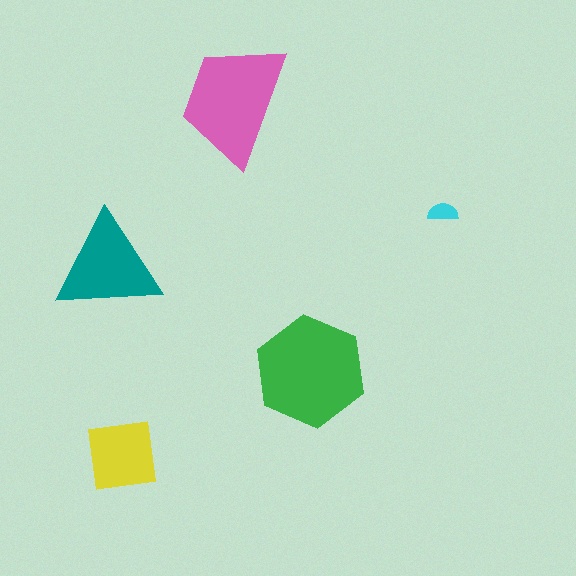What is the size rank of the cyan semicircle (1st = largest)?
5th.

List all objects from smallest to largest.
The cyan semicircle, the yellow square, the teal triangle, the pink trapezoid, the green hexagon.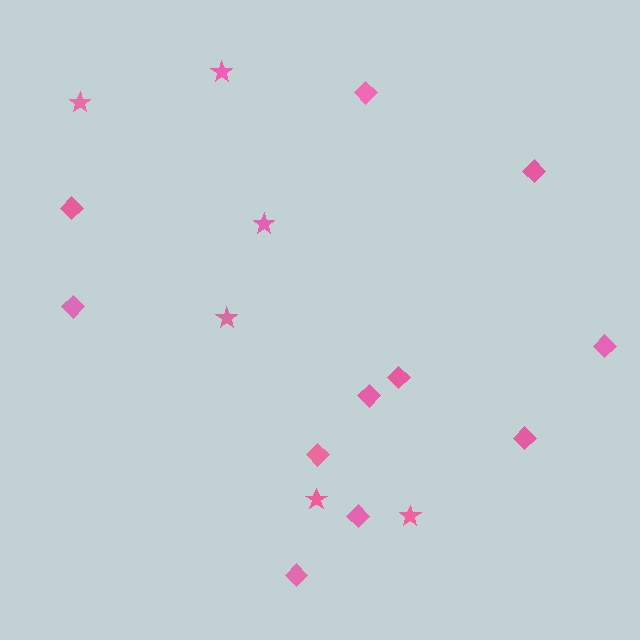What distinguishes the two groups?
There are 2 groups: one group of stars (6) and one group of diamonds (11).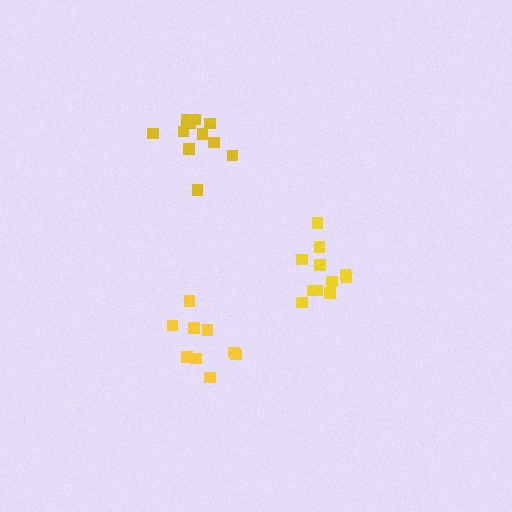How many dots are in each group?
Group 1: 10 dots, Group 2: 11 dots, Group 3: 11 dots (32 total).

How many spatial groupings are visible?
There are 3 spatial groupings.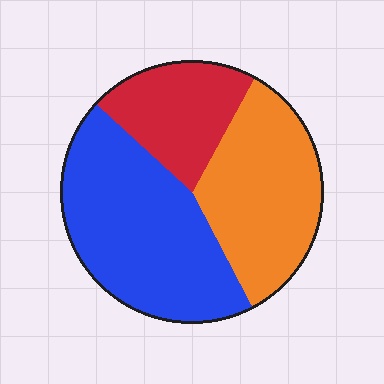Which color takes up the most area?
Blue, at roughly 45%.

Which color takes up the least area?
Red, at roughly 20%.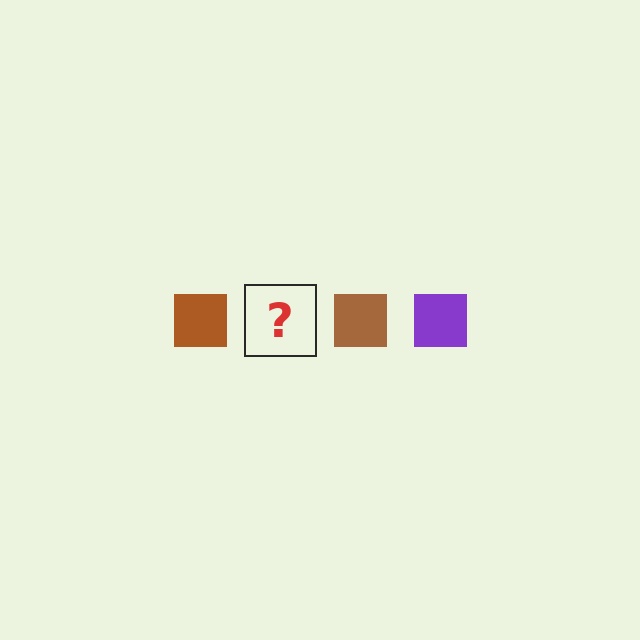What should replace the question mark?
The question mark should be replaced with a purple square.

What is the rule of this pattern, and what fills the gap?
The rule is that the pattern cycles through brown, purple squares. The gap should be filled with a purple square.